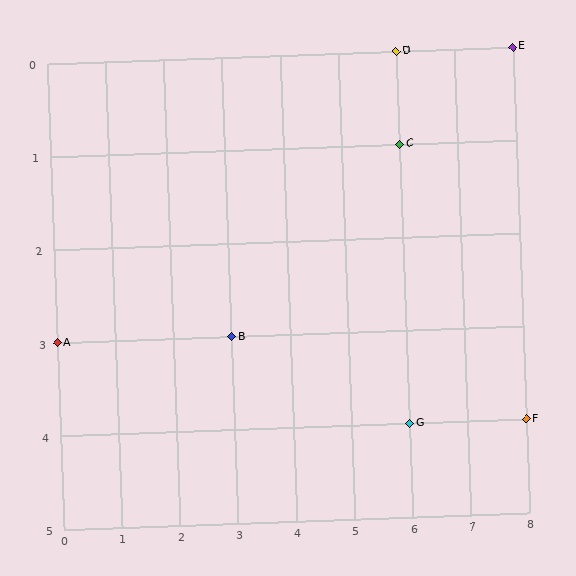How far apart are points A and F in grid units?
Points A and F are 8 columns and 1 row apart (about 8.1 grid units diagonally).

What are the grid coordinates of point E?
Point E is at grid coordinates (8, 0).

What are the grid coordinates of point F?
Point F is at grid coordinates (8, 4).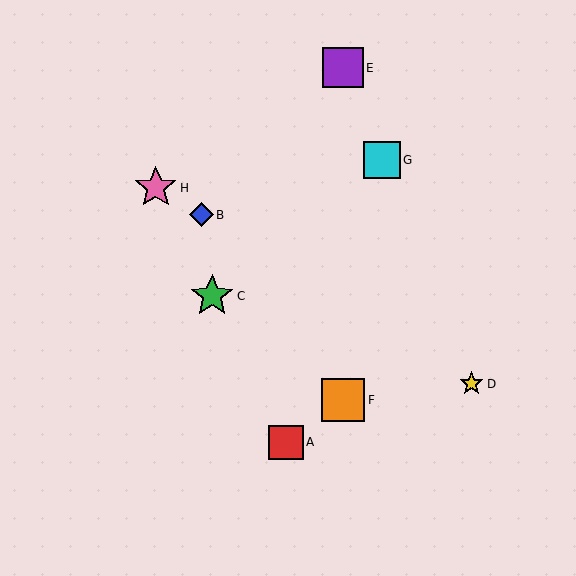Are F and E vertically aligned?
Yes, both are at x≈343.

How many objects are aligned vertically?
2 objects (E, F) are aligned vertically.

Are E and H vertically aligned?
No, E is at x≈343 and H is at x≈156.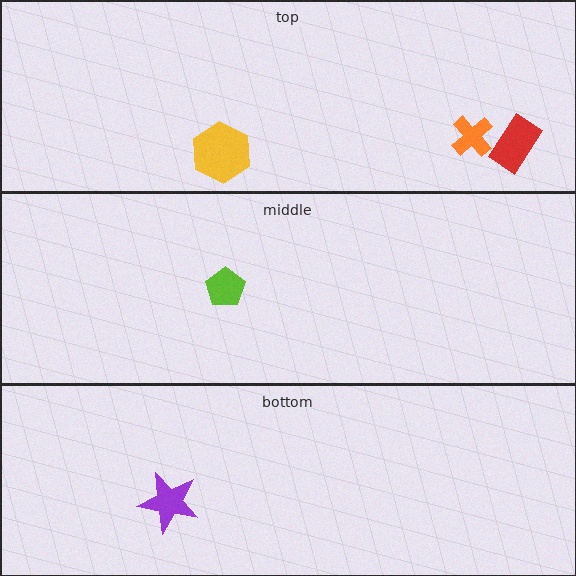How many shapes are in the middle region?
1.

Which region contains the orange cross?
The top region.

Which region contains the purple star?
The bottom region.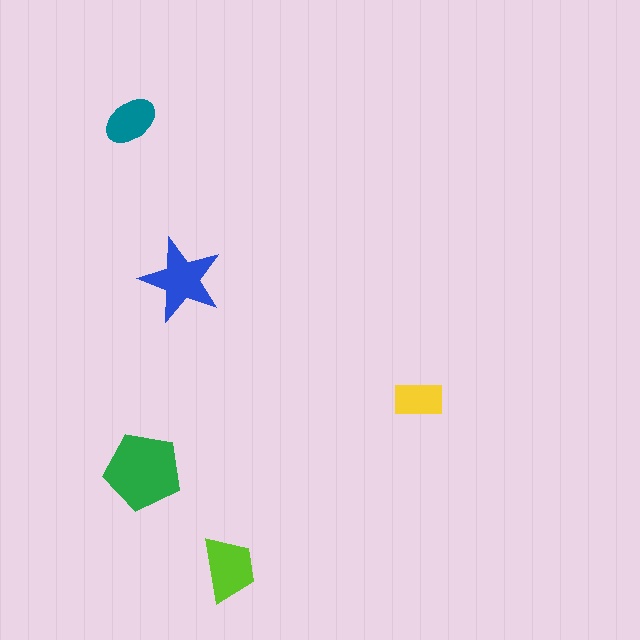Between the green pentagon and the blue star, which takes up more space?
The green pentagon.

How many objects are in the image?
There are 5 objects in the image.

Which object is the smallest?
The yellow rectangle.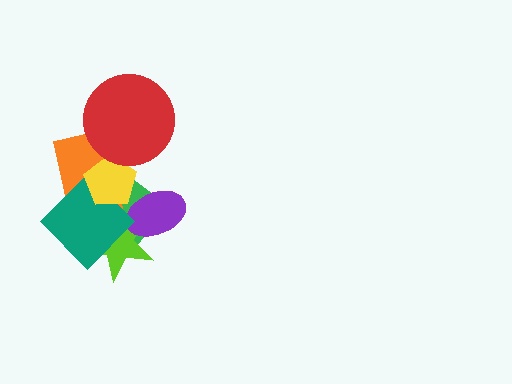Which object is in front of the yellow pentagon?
The red circle is in front of the yellow pentagon.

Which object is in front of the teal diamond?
The yellow pentagon is in front of the teal diamond.